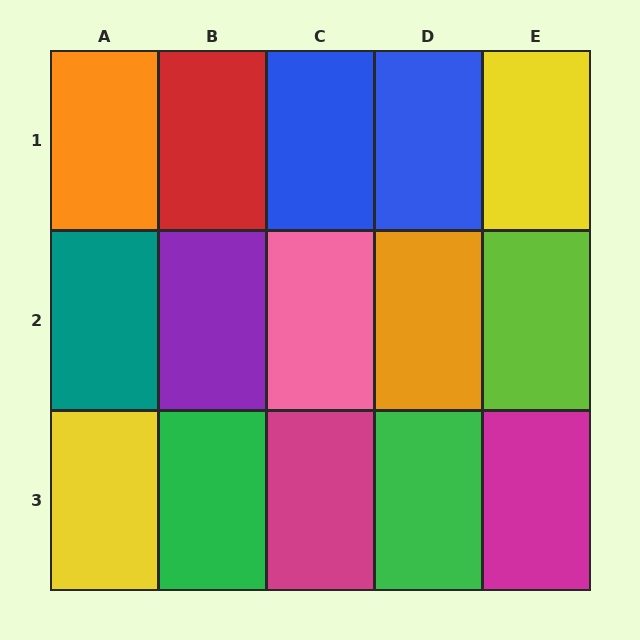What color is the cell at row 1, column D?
Blue.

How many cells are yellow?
2 cells are yellow.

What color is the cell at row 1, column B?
Red.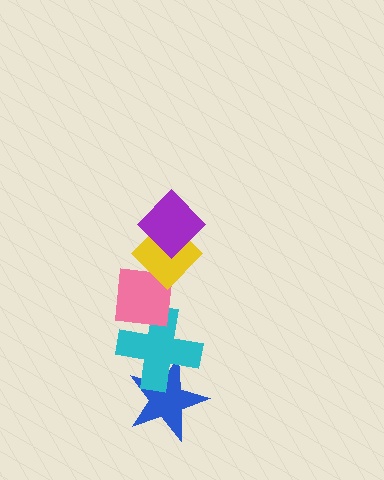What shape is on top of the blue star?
The cyan cross is on top of the blue star.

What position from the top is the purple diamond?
The purple diamond is 1st from the top.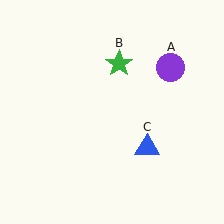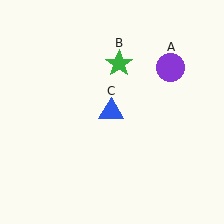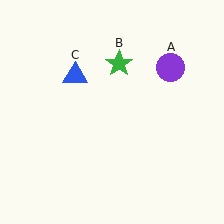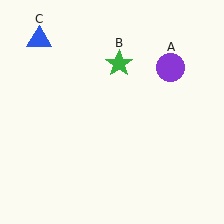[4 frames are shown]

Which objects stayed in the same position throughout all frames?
Purple circle (object A) and green star (object B) remained stationary.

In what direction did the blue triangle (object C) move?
The blue triangle (object C) moved up and to the left.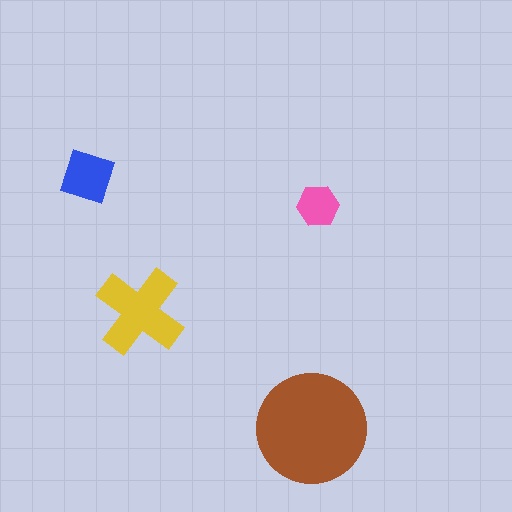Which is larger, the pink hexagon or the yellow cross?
The yellow cross.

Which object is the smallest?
The pink hexagon.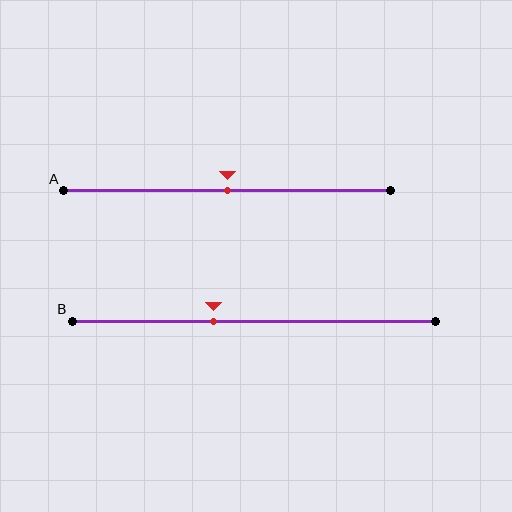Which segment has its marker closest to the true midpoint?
Segment A has its marker closest to the true midpoint.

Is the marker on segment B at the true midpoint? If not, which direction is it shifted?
No, the marker on segment B is shifted to the left by about 11% of the segment length.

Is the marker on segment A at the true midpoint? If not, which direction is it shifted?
Yes, the marker on segment A is at the true midpoint.